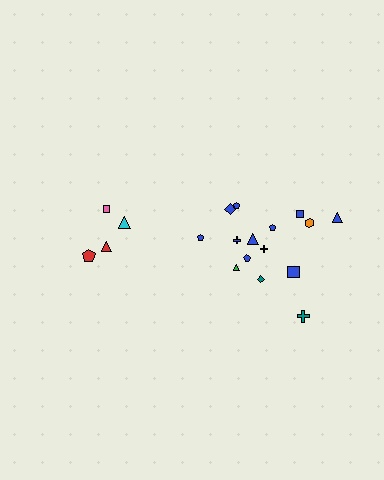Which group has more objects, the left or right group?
The right group.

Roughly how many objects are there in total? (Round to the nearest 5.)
Roughly 20 objects in total.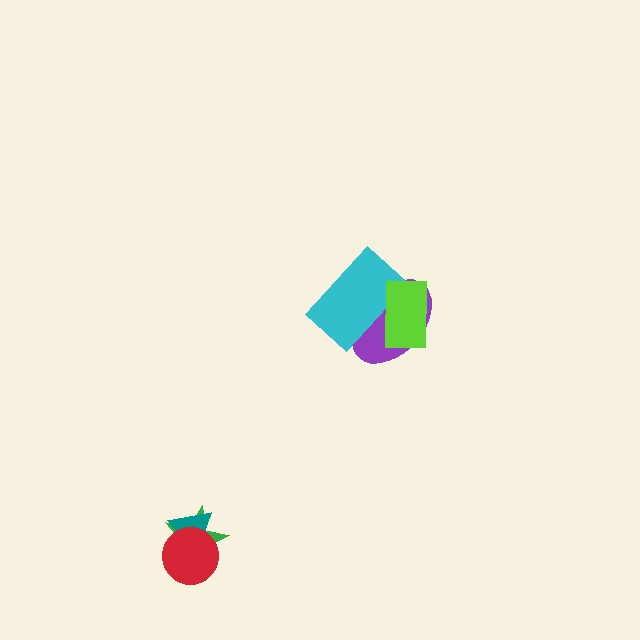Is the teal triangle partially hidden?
Yes, it is partially covered by another shape.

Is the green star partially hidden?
Yes, it is partially covered by another shape.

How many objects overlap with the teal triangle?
2 objects overlap with the teal triangle.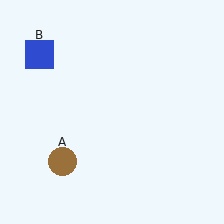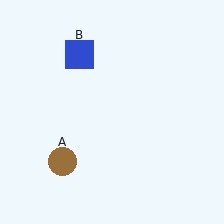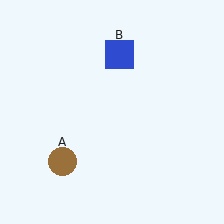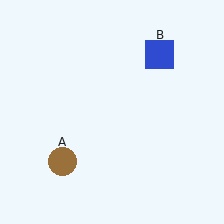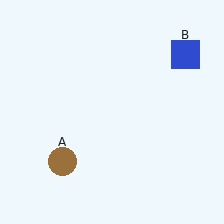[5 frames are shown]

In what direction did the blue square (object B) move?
The blue square (object B) moved right.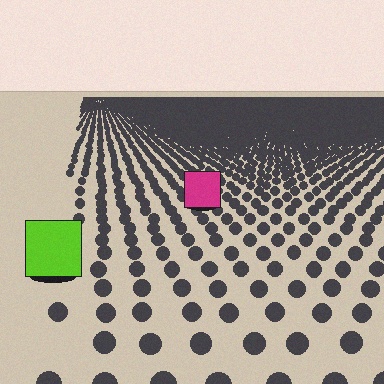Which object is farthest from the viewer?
The magenta square is farthest from the viewer. It appears smaller and the ground texture around it is denser.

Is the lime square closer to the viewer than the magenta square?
Yes. The lime square is closer — you can tell from the texture gradient: the ground texture is coarser near it.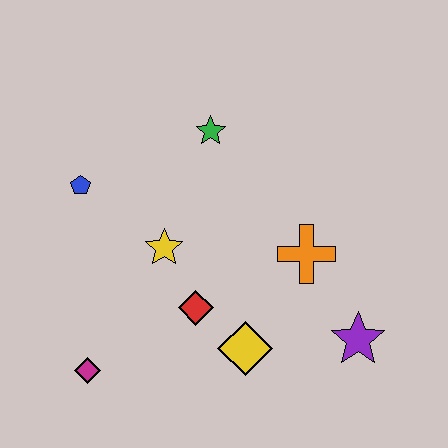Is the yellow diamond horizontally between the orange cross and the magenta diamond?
Yes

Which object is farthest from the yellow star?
The purple star is farthest from the yellow star.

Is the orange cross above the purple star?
Yes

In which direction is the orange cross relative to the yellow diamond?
The orange cross is above the yellow diamond.